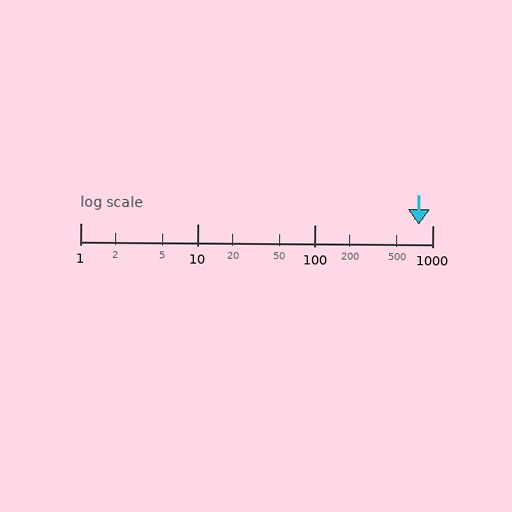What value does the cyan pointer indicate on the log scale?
The pointer indicates approximately 770.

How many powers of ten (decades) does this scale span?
The scale spans 3 decades, from 1 to 1000.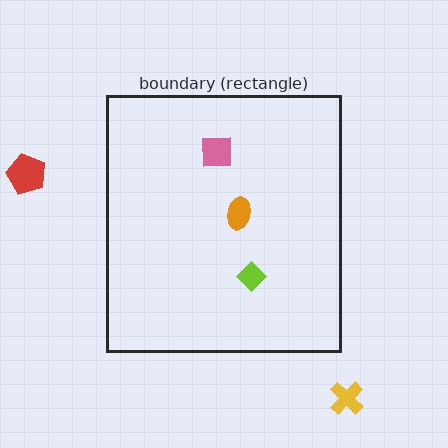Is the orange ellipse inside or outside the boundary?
Inside.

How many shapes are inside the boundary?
3 inside, 2 outside.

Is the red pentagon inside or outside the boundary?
Outside.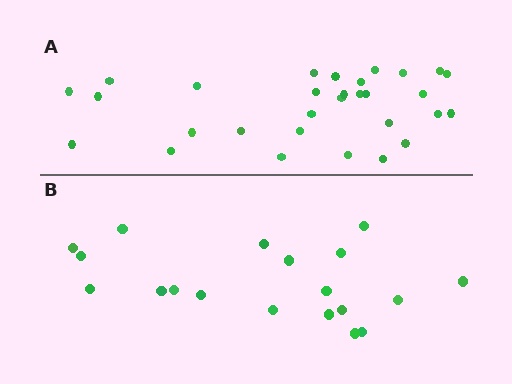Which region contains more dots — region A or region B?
Region A (the top region) has more dots.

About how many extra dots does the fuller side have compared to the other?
Region A has roughly 12 or so more dots than region B.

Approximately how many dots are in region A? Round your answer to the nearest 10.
About 30 dots.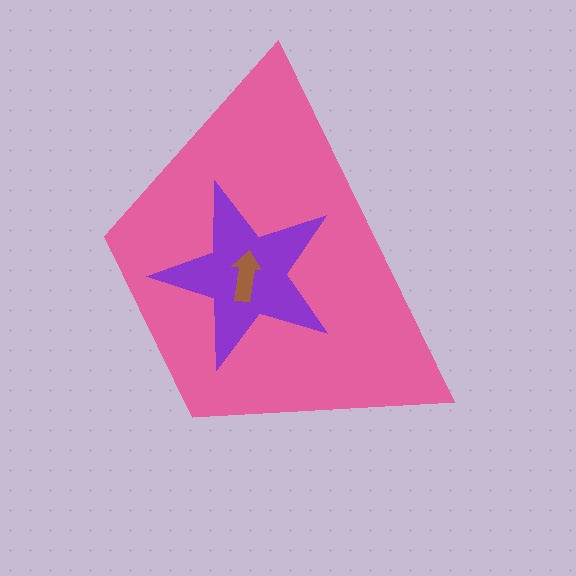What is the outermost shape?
The pink trapezoid.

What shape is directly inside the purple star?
The brown arrow.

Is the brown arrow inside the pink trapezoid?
Yes.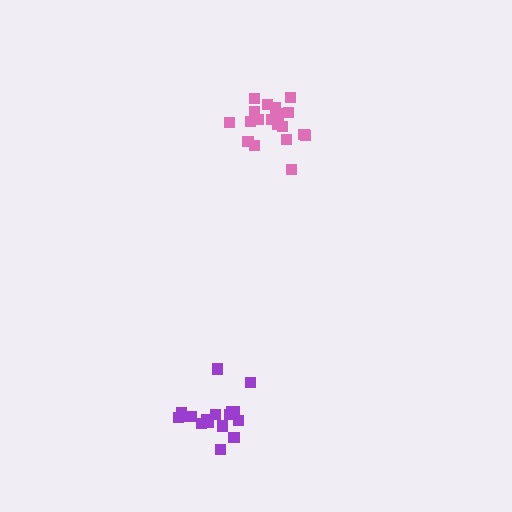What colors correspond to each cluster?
The clusters are colored: purple, pink.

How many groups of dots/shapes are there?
There are 2 groups.